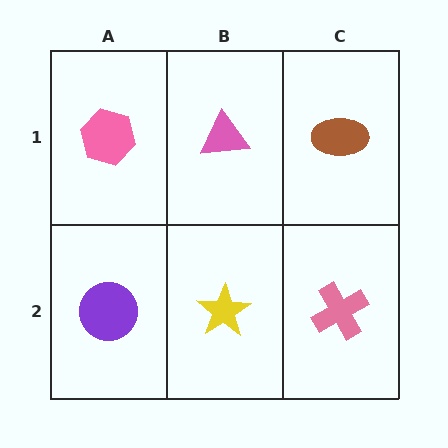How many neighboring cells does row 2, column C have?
2.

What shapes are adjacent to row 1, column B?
A yellow star (row 2, column B), a pink hexagon (row 1, column A), a brown ellipse (row 1, column C).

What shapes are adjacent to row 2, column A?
A pink hexagon (row 1, column A), a yellow star (row 2, column B).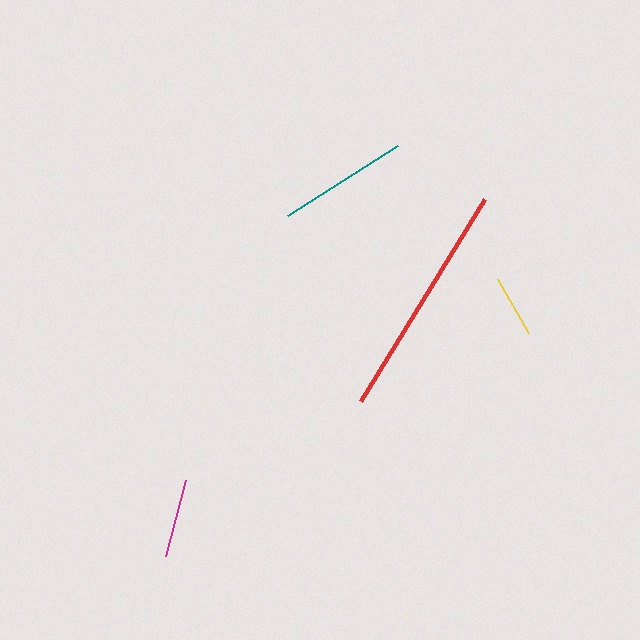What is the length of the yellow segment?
The yellow segment is approximately 63 pixels long.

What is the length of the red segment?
The red segment is approximately 238 pixels long.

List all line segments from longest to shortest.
From longest to shortest: red, teal, magenta, yellow.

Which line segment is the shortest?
The yellow line is the shortest at approximately 63 pixels.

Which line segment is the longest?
The red line is the longest at approximately 238 pixels.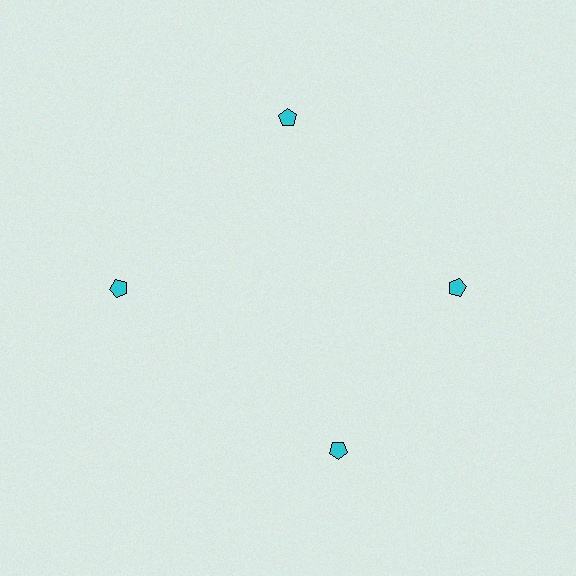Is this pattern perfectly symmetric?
No. The 4 cyan pentagons are arranged in a ring, but one element near the 6 o'clock position is rotated out of alignment along the ring, breaking the 4-fold rotational symmetry.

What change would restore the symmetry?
The symmetry would be restored by rotating it back into even spacing with its neighbors so that all 4 pentagons sit at equal angles and equal distance from the center.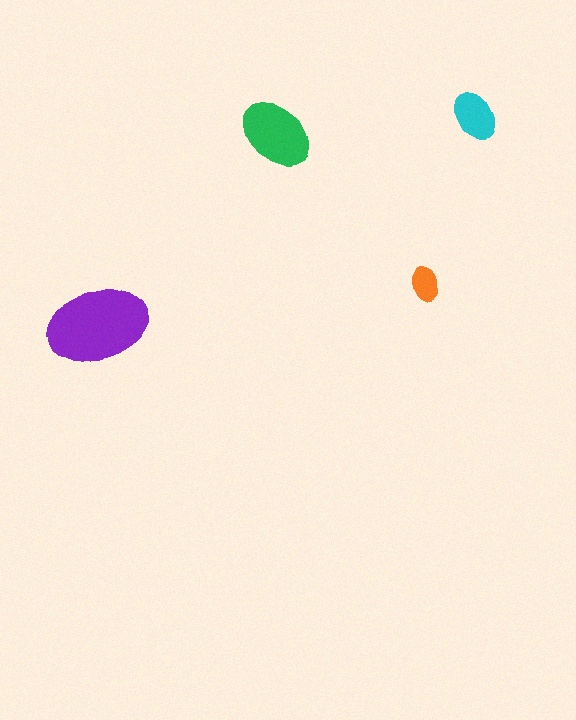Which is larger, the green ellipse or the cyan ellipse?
The green one.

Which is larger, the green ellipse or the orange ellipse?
The green one.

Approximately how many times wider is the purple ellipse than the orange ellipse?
About 3 times wider.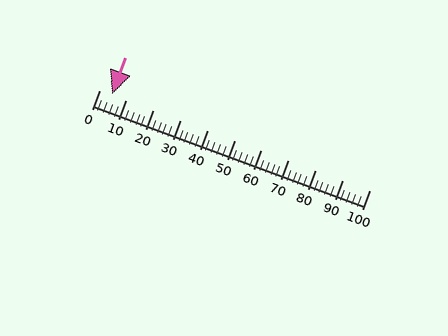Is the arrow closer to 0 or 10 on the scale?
The arrow is closer to 0.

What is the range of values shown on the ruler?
The ruler shows values from 0 to 100.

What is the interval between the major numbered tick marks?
The major tick marks are spaced 10 units apart.